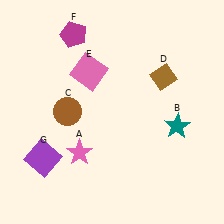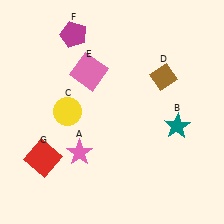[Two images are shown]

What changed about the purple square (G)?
In Image 1, G is purple. In Image 2, it changed to red.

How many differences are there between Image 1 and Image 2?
There are 2 differences between the two images.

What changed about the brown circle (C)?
In Image 1, C is brown. In Image 2, it changed to yellow.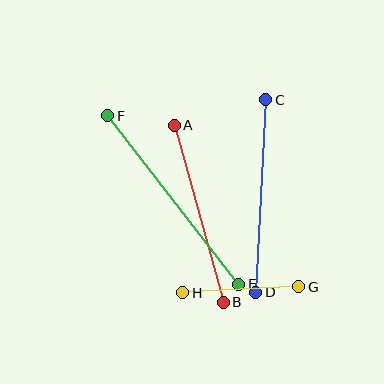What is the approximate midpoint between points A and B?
The midpoint is at approximately (199, 214) pixels.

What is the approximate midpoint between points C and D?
The midpoint is at approximately (261, 196) pixels.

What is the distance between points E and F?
The distance is approximately 214 pixels.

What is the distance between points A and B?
The distance is approximately 184 pixels.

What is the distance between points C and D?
The distance is approximately 193 pixels.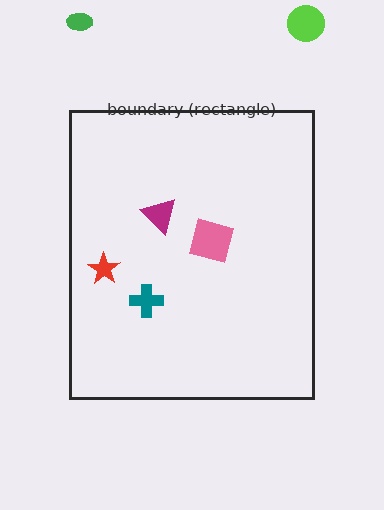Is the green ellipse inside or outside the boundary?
Outside.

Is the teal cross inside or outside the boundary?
Inside.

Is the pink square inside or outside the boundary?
Inside.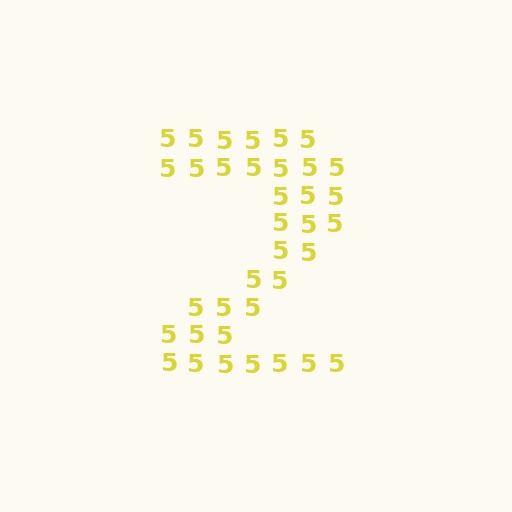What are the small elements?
The small elements are digit 5's.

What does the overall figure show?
The overall figure shows the digit 2.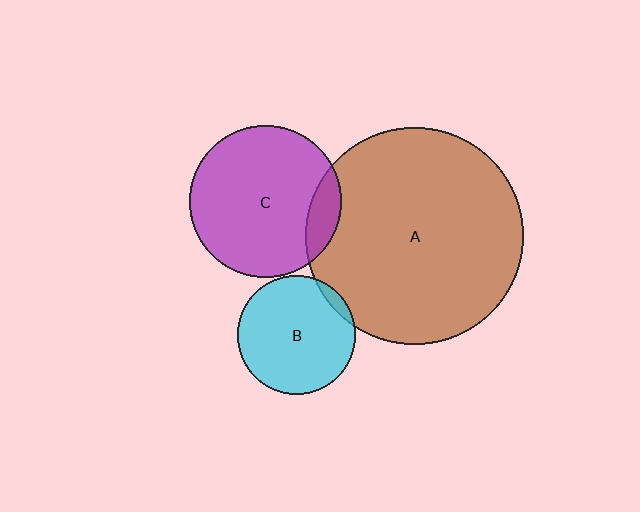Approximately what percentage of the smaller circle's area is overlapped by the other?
Approximately 10%.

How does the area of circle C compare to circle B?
Approximately 1.6 times.